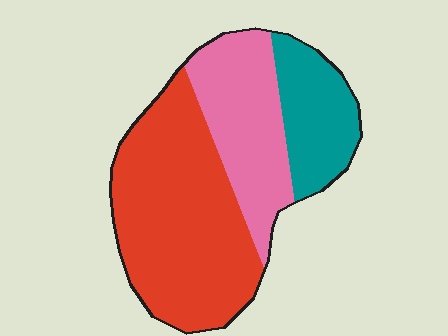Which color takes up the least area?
Teal, at roughly 20%.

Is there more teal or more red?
Red.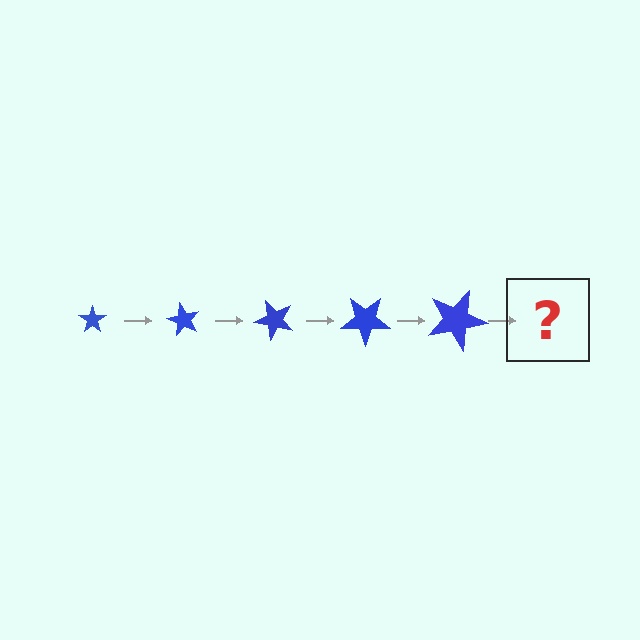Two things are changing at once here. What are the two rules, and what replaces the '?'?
The two rules are that the star grows larger each step and it rotates 60 degrees each step. The '?' should be a star, larger than the previous one and rotated 300 degrees from the start.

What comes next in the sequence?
The next element should be a star, larger than the previous one and rotated 300 degrees from the start.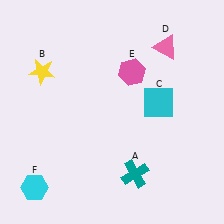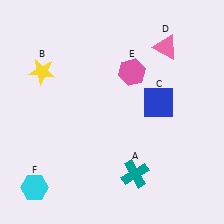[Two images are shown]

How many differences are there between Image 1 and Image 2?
There is 1 difference between the two images.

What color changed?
The square (C) changed from cyan in Image 1 to blue in Image 2.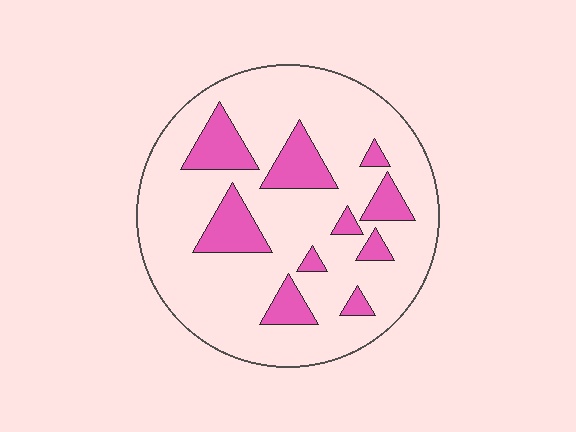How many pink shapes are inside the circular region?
10.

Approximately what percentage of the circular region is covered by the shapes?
Approximately 20%.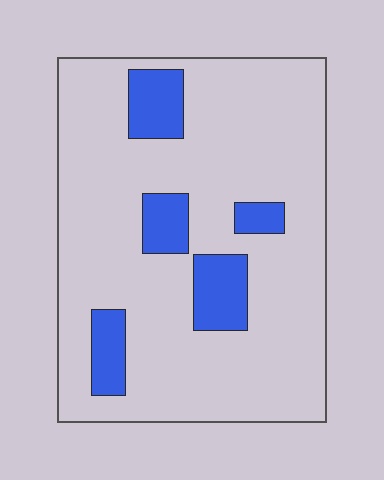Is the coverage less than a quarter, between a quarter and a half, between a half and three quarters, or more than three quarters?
Less than a quarter.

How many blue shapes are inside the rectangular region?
5.